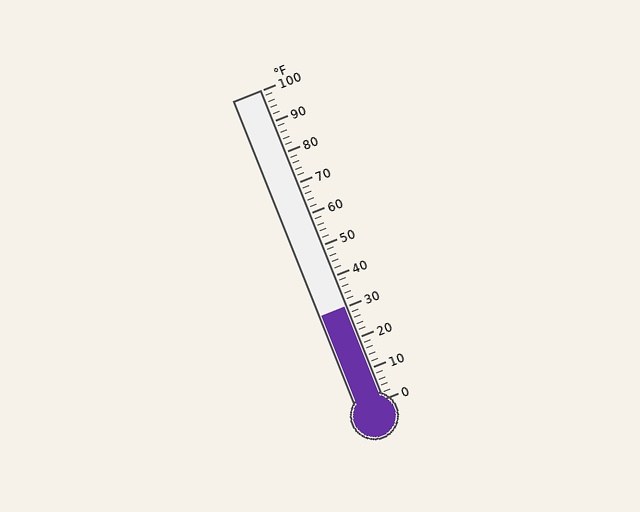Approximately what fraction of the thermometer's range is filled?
The thermometer is filled to approximately 30% of its range.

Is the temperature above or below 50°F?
The temperature is below 50°F.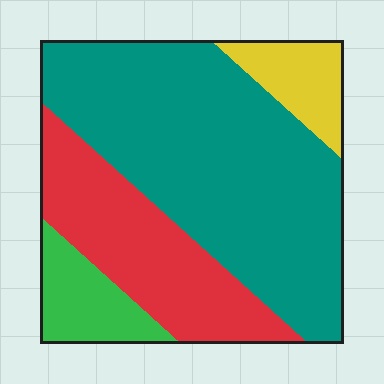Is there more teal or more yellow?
Teal.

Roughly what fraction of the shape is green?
Green covers around 10% of the shape.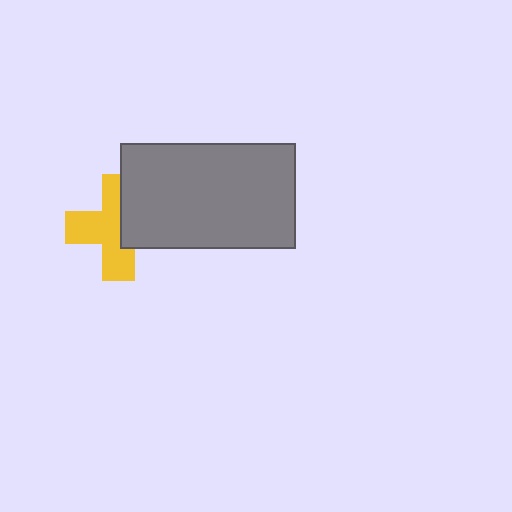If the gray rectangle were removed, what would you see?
You would see the complete yellow cross.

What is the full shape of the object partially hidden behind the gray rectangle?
The partially hidden object is a yellow cross.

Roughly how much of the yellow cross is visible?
About half of it is visible (roughly 60%).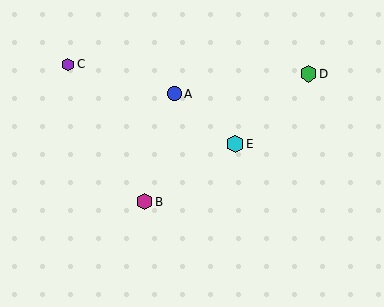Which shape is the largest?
The cyan hexagon (labeled E) is the largest.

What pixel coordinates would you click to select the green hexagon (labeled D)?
Click at (308, 74) to select the green hexagon D.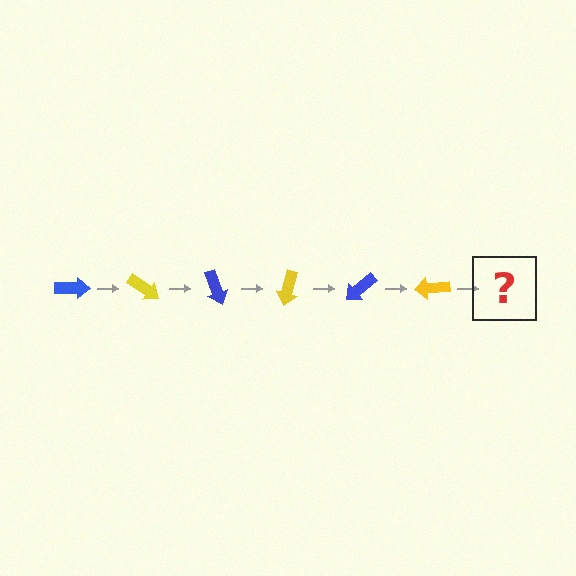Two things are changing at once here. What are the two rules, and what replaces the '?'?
The two rules are that it rotates 35 degrees each step and the color cycles through blue and yellow. The '?' should be a blue arrow, rotated 210 degrees from the start.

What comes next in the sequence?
The next element should be a blue arrow, rotated 210 degrees from the start.